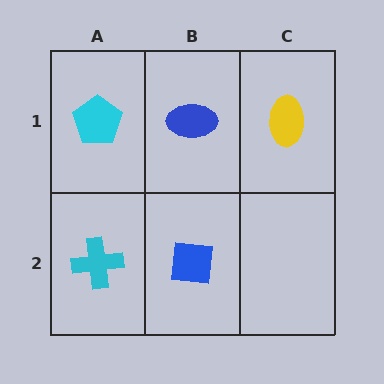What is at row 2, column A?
A cyan cross.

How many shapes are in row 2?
2 shapes.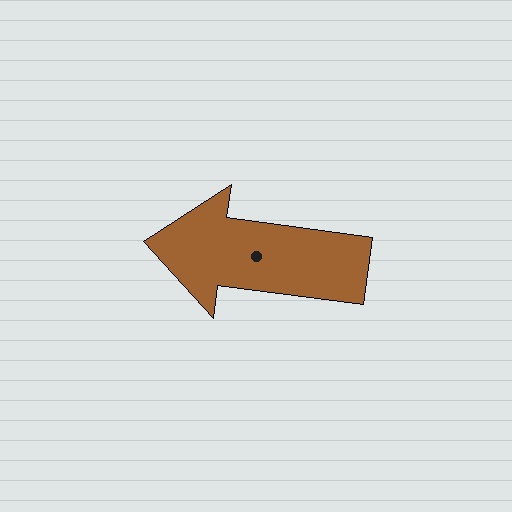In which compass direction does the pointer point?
West.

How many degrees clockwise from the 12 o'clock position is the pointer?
Approximately 278 degrees.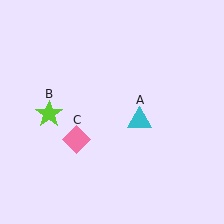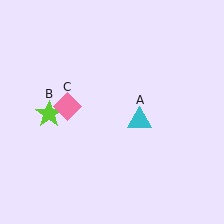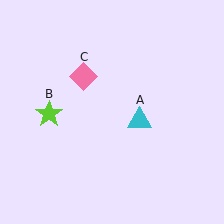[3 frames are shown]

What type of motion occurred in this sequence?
The pink diamond (object C) rotated clockwise around the center of the scene.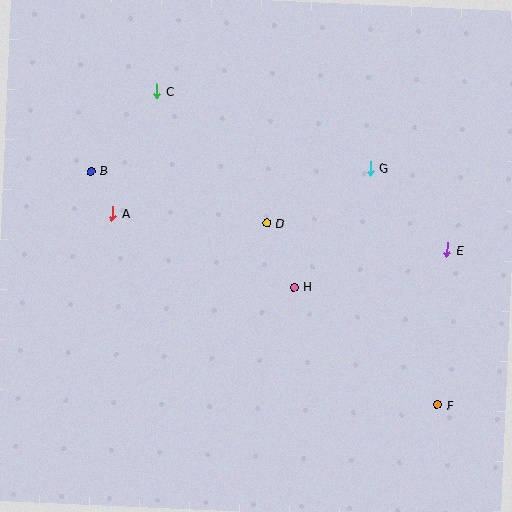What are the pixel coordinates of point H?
Point H is at (294, 287).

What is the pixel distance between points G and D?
The distance between G and D is 118 pixels.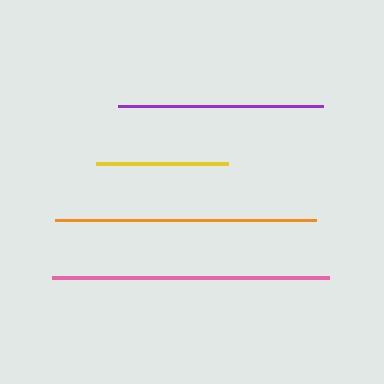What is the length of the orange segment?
The orange segment is approximately 261 pixels long.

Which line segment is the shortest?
The yellow line is the shortest at approximately 132 pixels.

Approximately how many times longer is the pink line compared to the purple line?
The pink line is approximately 1.4 times the length of the purple line.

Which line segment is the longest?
The pink line is the longest at approximately 277 pixels.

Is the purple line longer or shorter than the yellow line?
The purple line is longer than the yellow line.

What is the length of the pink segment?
The pink segment is approximately 277 pixels long.